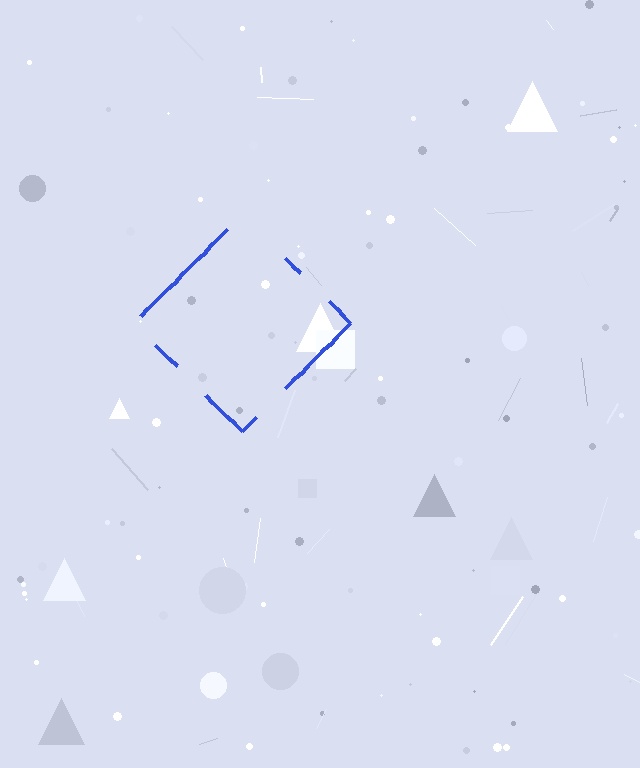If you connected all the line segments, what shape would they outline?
They would outline a diamond.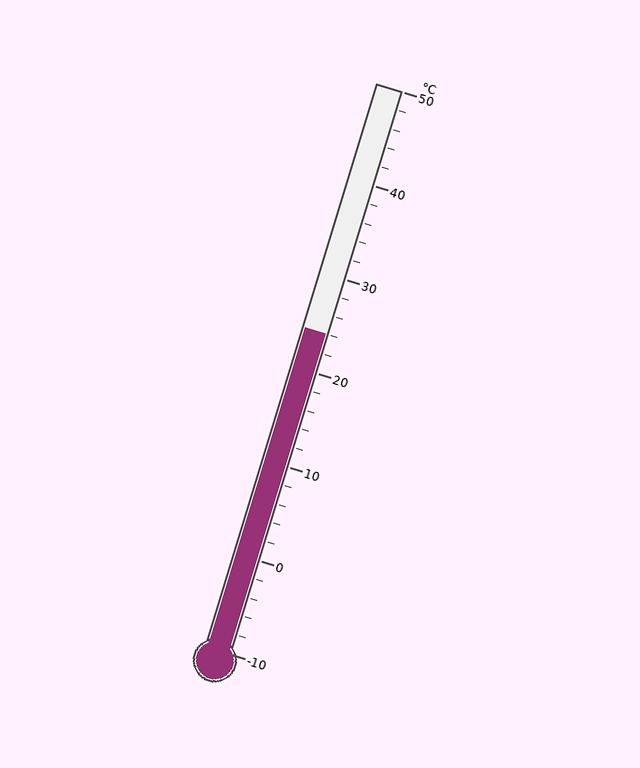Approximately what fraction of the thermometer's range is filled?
The thermometer is filled to approximately 55% of its range.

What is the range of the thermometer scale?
The thermometer scale ranges from -10°C to 50°C.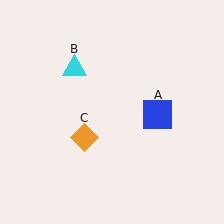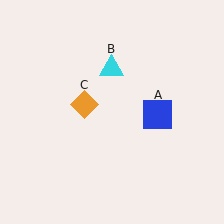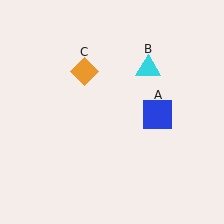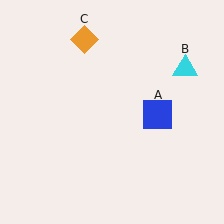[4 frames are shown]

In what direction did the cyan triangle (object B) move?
The cyan triangle (object B) moved right.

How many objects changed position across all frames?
2 objects changed position: cyan triangle (object B), orange diamond (object C).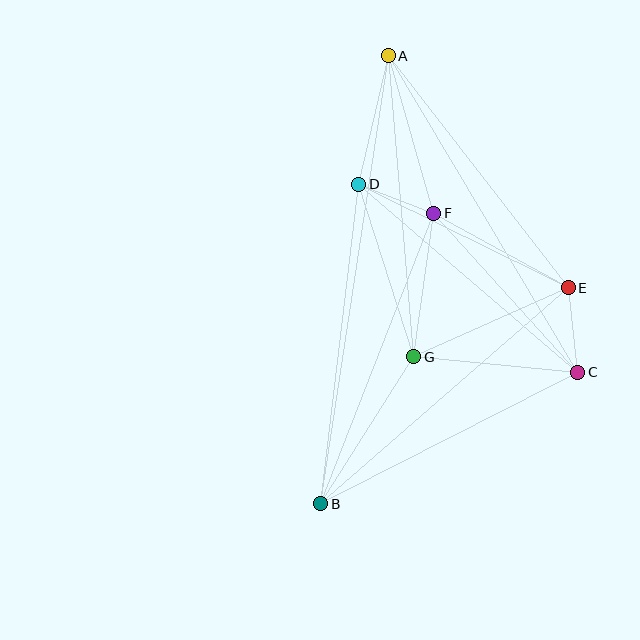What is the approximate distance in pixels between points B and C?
The distance between B and C is approximately 288 pixels.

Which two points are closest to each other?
Points D and F are closest to each other.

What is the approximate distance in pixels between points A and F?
The distance between A and F is approximately 164 pixels.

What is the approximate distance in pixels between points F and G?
The distance between F and G is approximately 145 pixels.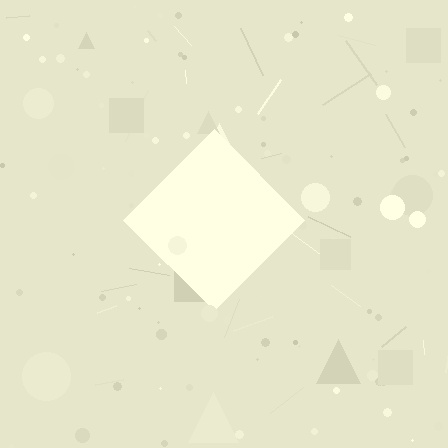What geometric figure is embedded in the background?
A diamond is embedded in the background.